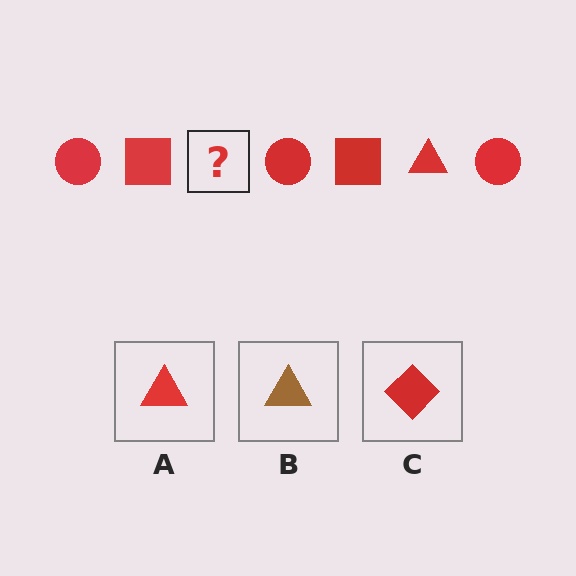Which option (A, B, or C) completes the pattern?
A.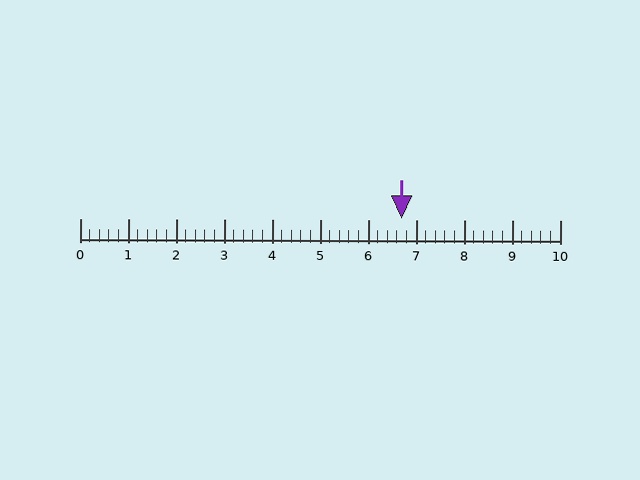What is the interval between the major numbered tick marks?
The major tick marks are spaced 1 units apart.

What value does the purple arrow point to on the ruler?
The purple arrow points to approximately 6.7.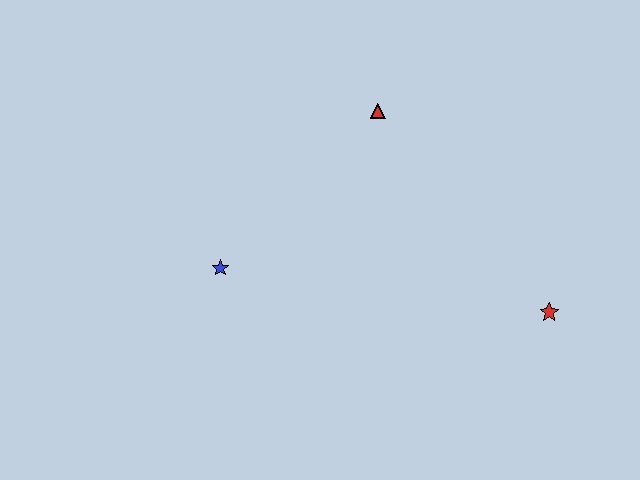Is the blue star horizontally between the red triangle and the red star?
No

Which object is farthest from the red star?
The blue star is farthest from the red star.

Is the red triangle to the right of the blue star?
Yes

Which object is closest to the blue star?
The red triangle is closest to the blue star.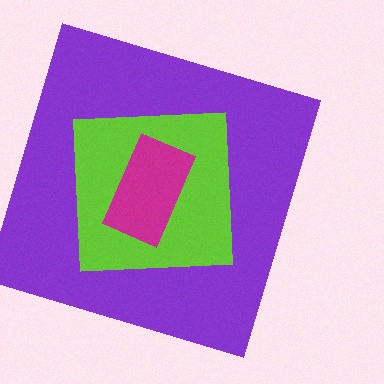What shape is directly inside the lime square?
The magenta rectangle.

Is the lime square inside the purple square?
Yes.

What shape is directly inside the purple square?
The lime square.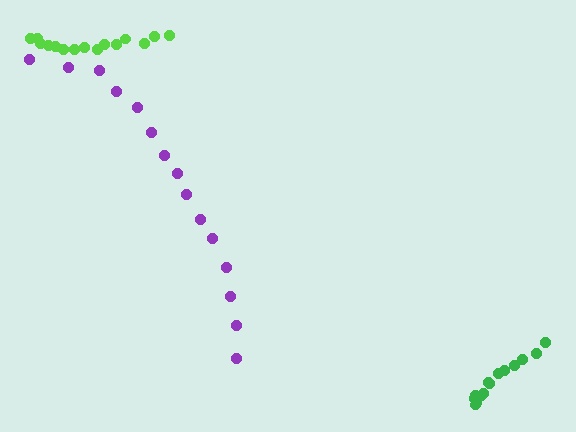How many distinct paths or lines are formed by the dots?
There are 3 distinct paths.